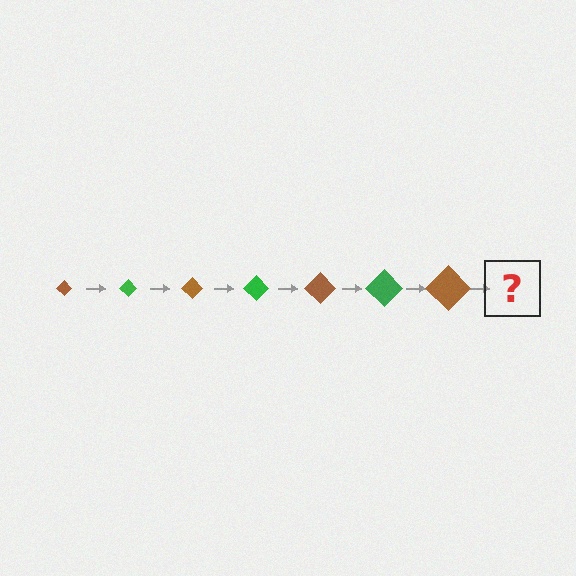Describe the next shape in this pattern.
It should be a green diamond, larger than the previous one.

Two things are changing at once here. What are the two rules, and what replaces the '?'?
The two rules are that the diamond grows larger each step and the color cycles through brown and green. The '?' should be a green diamond, larger than the previous one.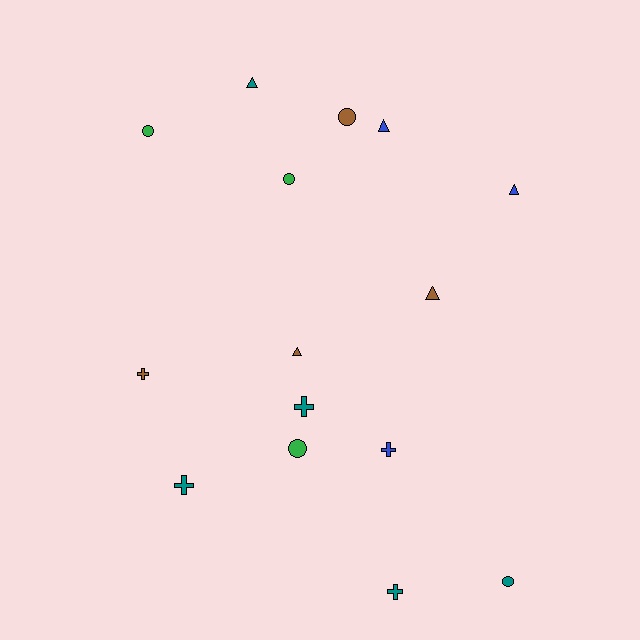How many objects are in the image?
There are 15 objects.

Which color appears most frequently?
Teal, with 5 objects.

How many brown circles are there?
There is 1 brown circle.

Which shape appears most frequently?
Cross, with 5 objects.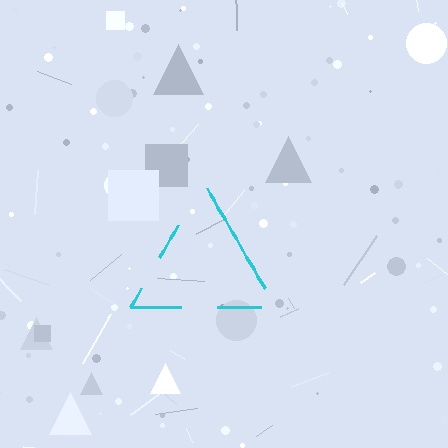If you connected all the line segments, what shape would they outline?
They would outline a triangle.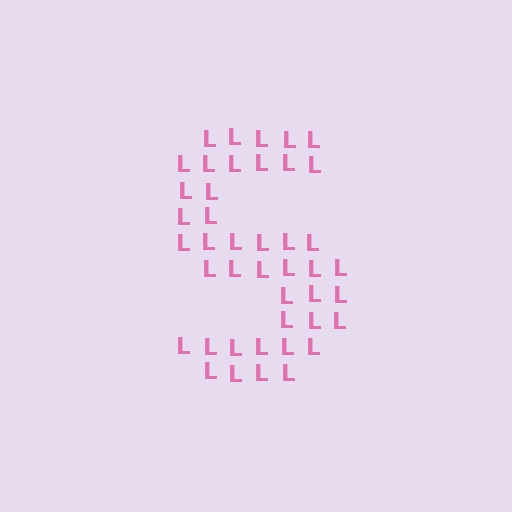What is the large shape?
The large shape is the letter S.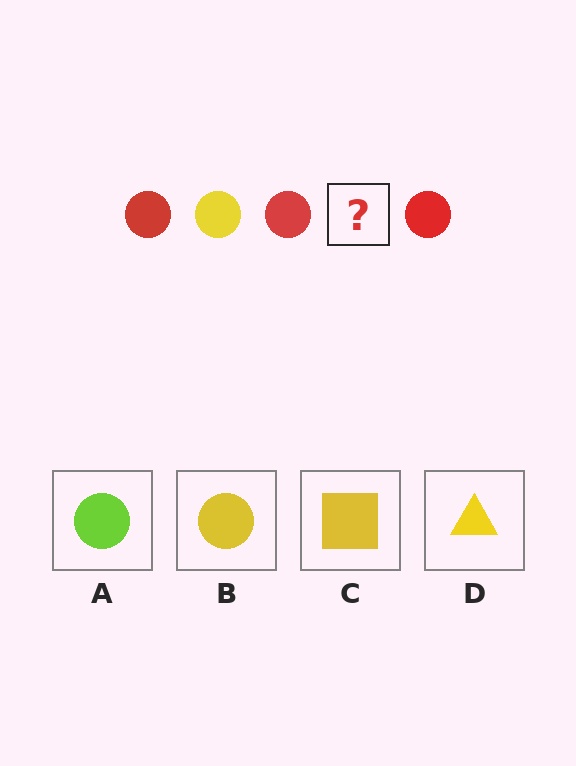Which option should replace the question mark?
Option B.